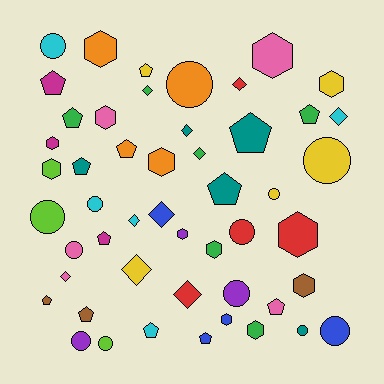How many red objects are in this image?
There are 4 red objects.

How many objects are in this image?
There are 50 objects.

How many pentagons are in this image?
There are 14 pentagons.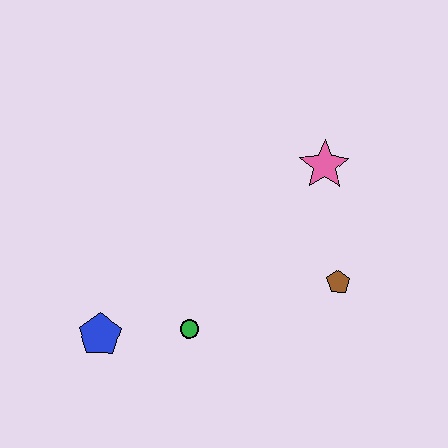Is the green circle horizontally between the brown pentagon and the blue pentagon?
Yes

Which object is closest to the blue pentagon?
The green circle is closest to the blue pentagon.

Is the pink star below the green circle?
No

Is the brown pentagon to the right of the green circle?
Yes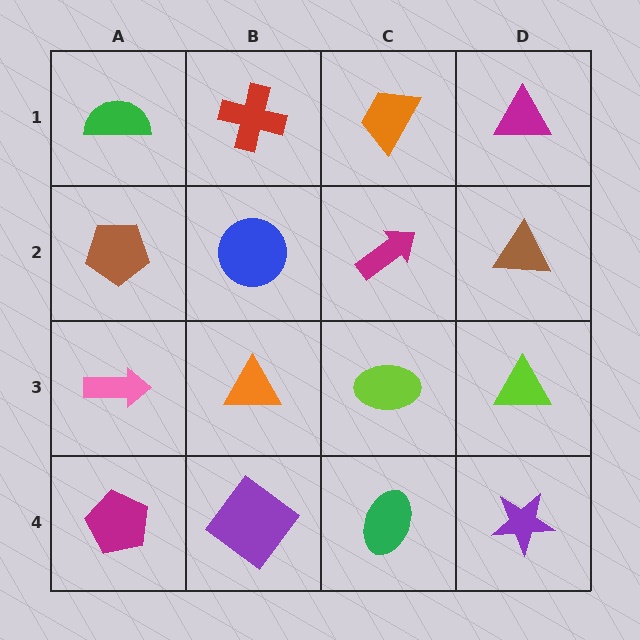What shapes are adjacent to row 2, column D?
A magenta triangle (row 1, column D), a lime triangle (row 3, column D), a magenta arrow (row 2, column C).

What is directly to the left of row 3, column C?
An orange triangle.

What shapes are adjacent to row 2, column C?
An orange trapezoid (row 1, column C), a lime ellipse (row 3, column C), a blue circle (row 2, column B), a brown triangle (row 2, column D).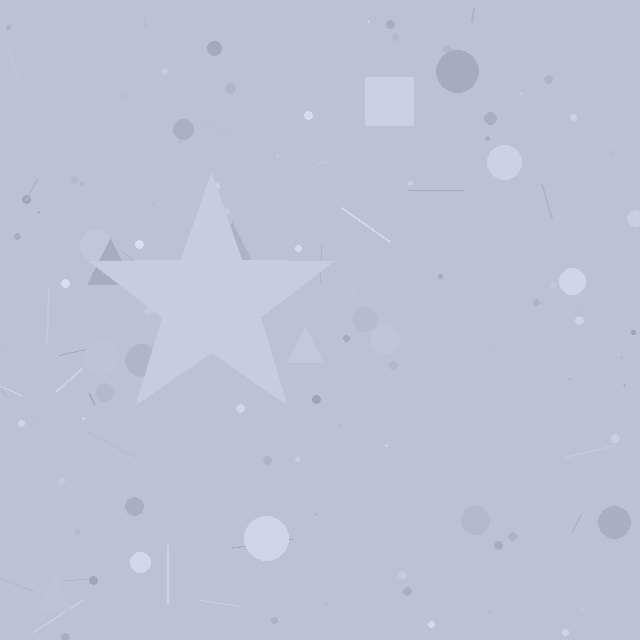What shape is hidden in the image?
A star is hidden in the image.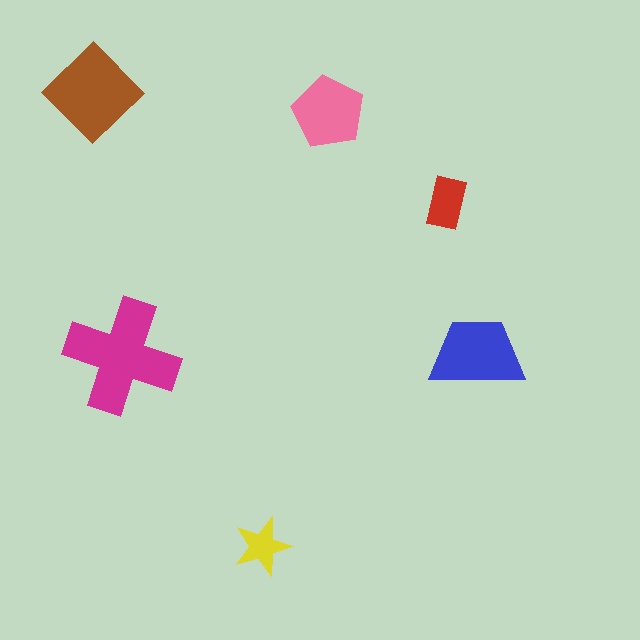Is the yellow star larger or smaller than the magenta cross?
Smaller.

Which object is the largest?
The magenta cross.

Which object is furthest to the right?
The blue trapezoid is rightmost.